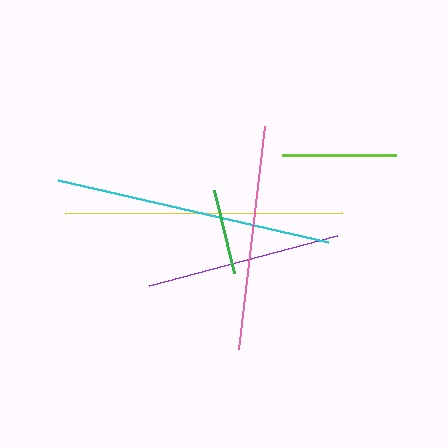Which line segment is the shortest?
The green line is the shortest at approximately 85 pixels.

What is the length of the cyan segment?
The cyan segment is approximately 277 pixels long.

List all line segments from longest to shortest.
From longest to shortest: yellow, cyan, pink, purple, lime, green.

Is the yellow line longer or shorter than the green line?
The yellow line is longer than the green line.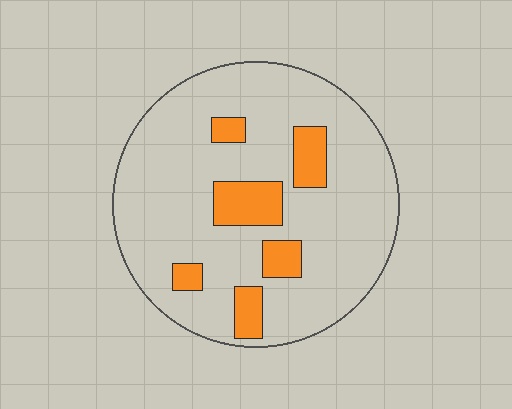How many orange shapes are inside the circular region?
6.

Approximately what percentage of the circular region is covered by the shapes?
Approximately 15%.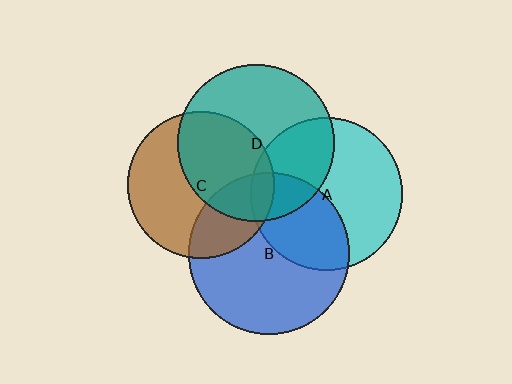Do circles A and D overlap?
Yes.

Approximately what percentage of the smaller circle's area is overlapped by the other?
Approximately 35%.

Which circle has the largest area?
Circle B (blue).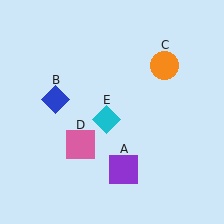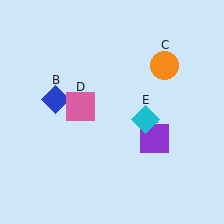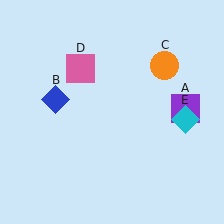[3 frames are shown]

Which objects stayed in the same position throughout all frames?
Blue diamond (object B) and orange circle (object C) remained stationary.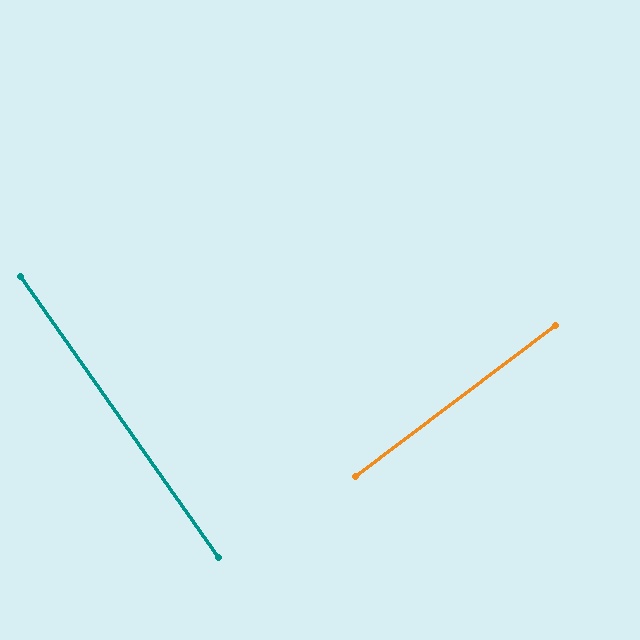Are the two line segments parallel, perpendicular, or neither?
Perpendicular — they meet at approximately 88°.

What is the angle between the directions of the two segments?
Approximately 88 degrees.